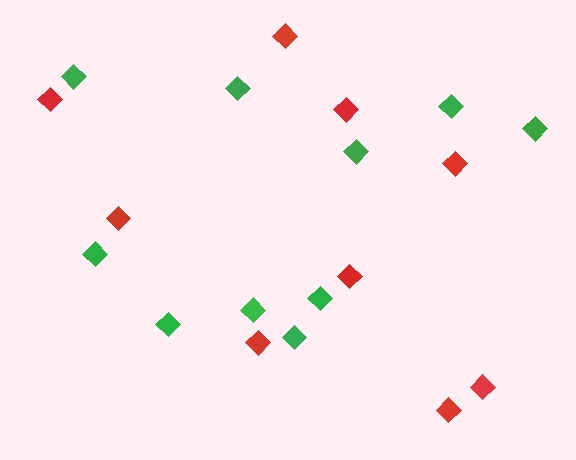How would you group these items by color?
There are 2 groups: one group of red diamonds (9) and one group of green diamonds (10).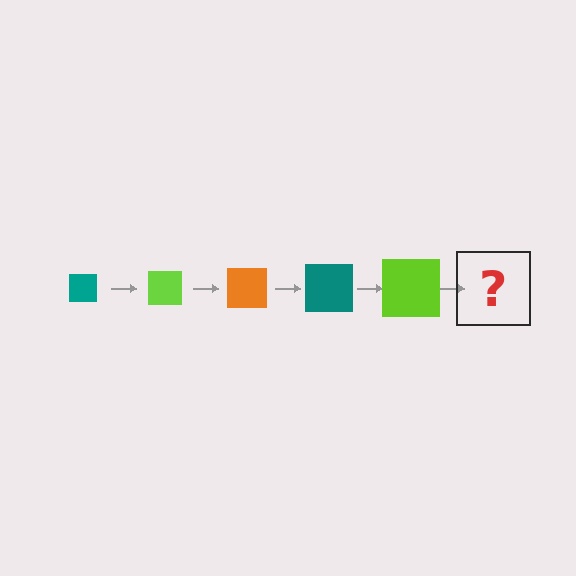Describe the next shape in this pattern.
It should be an orange square, larger than the previous one.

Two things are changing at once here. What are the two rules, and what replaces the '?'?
The two rules are that the square grows larger each step and the color cycles through teal, lime, and orange. The '?' should be an orange square, larger than the previous one.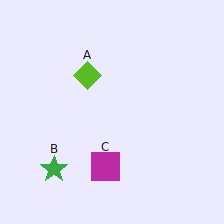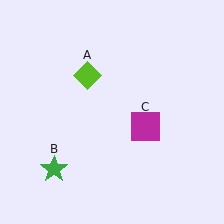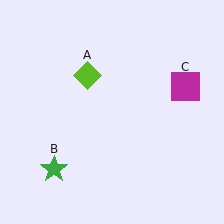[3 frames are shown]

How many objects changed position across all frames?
1 object changed position: magenta square (object C).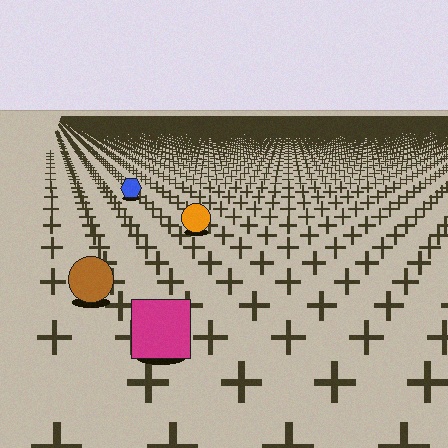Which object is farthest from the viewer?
The blue hexagon is farthest from the viewer. It appears smaller and the ground texture around it is denser.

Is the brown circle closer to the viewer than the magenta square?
No. The magenta square is closer — you can tell from the texture gradient: the ground texture is coarser near it.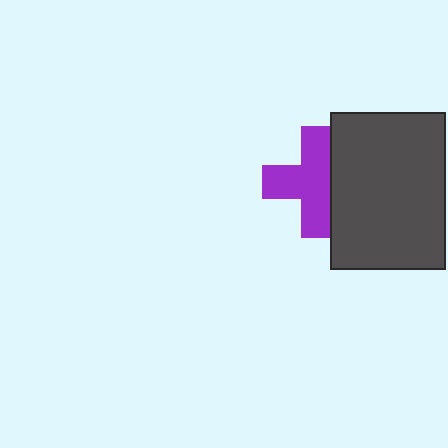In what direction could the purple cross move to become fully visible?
The purple cross could move left. That would shift it out from behind the dark gray rectangle entirely.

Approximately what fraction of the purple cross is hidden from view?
Roughly 30% of the purple cross is hidden behind the dark gray rectangle.